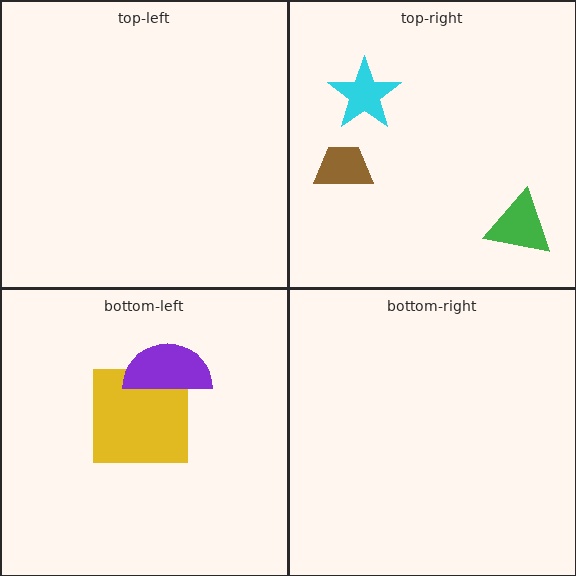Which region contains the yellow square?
The bottom-left region.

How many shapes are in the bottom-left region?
2.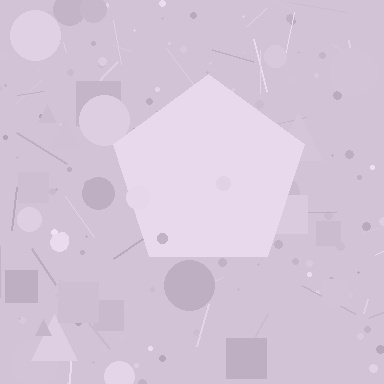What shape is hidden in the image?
A pentagon is hidden in the image.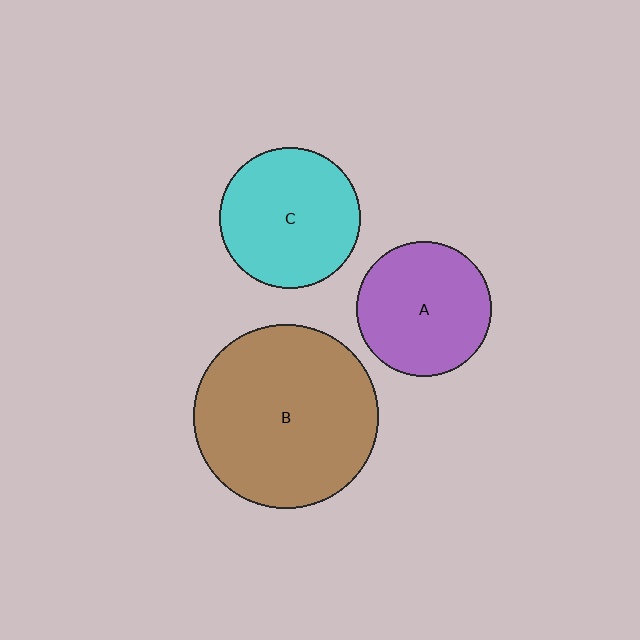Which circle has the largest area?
Circle B (brown).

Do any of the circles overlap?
No, none of the circles overlap.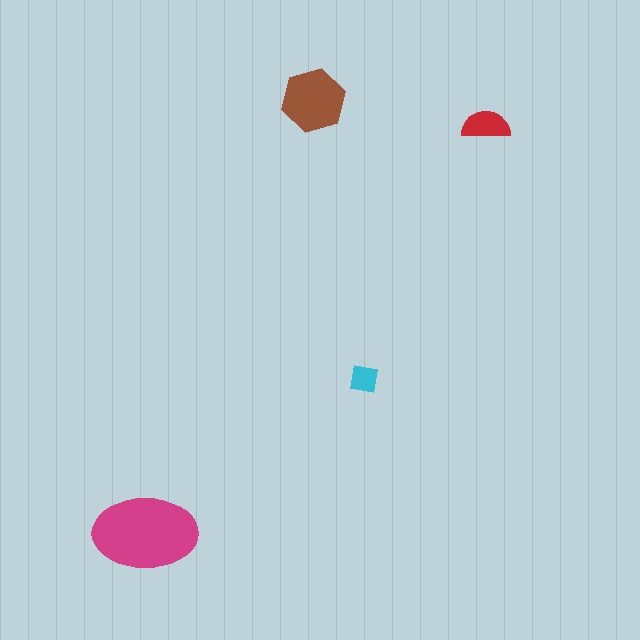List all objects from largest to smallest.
The magenta ellipse, the brown hexagon, the red semicircle, the cyan square.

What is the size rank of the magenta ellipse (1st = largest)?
1st.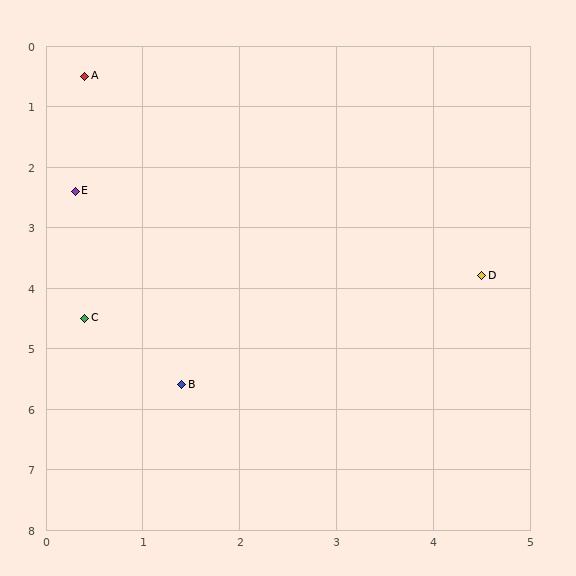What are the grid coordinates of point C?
Point C is at approximately (0.4, 4.5).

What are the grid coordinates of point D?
Point D is at approximately (4.5, 3.8).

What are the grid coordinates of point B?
Point B is at approximately (1.4, 5.6).